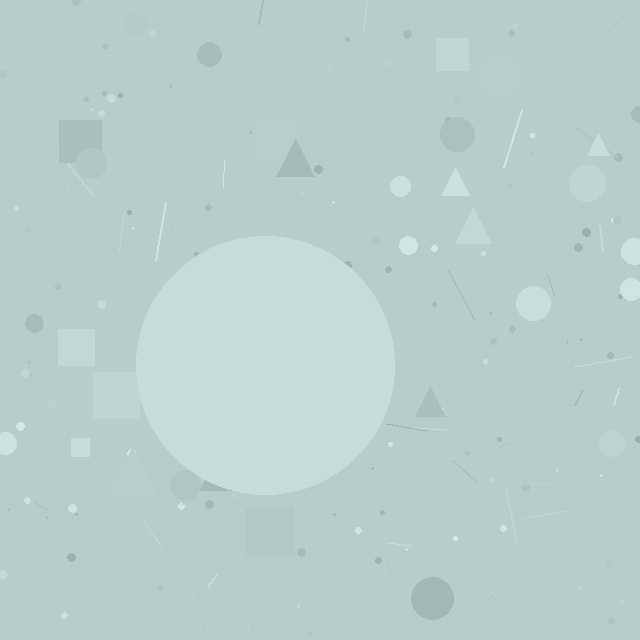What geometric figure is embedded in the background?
A circle is embedded in the background.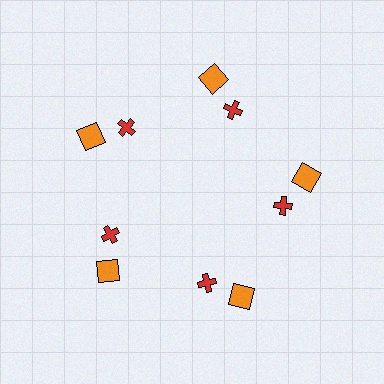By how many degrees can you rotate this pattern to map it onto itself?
The pattern maps onto itself every 72 degrees of rotation.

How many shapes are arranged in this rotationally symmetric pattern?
There are 10 shapes, arranged in 5 groups of 2.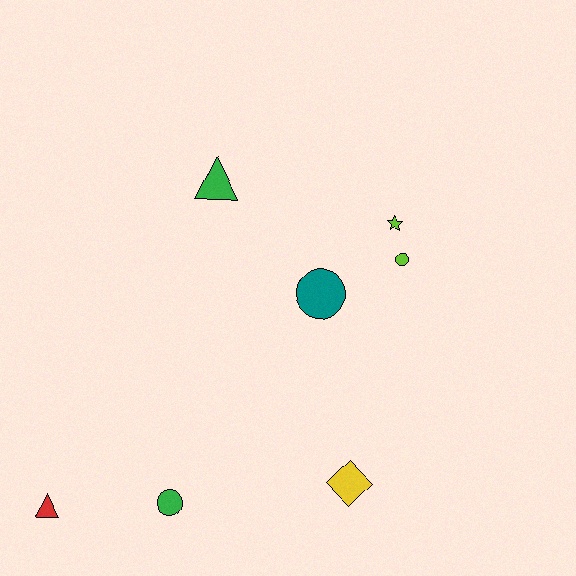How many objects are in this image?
There are 7 objects.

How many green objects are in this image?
There are 2 green objects.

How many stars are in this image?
There is 1 star.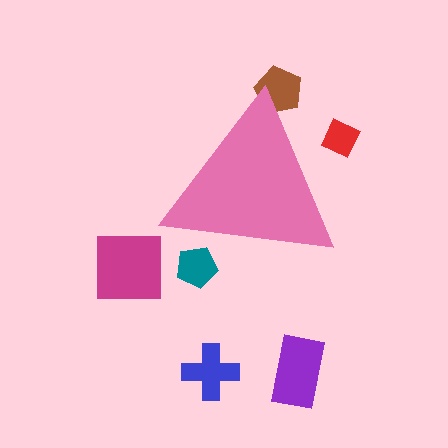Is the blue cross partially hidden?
No, the blue cross is fully visible.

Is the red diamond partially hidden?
Yes, the red diamond is partially hidden behind the pink triangle.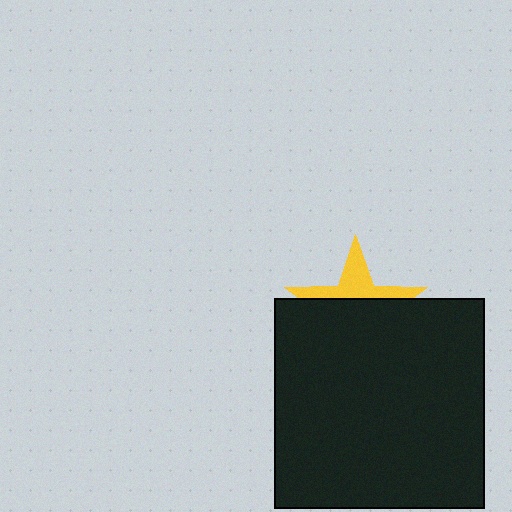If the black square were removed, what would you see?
You would see the complete yellow star.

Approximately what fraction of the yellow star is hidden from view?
Roughly 64% of the yellow star is hidden behind the black square.